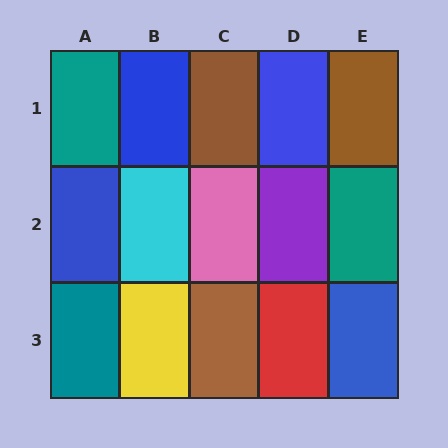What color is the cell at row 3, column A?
Teal.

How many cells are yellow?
1 cell is yellow.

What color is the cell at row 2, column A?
Blue.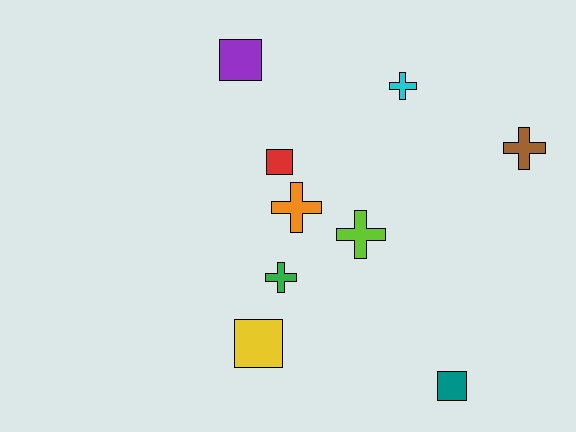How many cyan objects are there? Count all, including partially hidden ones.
There is 1 cyan object.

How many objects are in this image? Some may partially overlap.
There are 9 objects.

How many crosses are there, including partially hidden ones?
There are 5 crosses.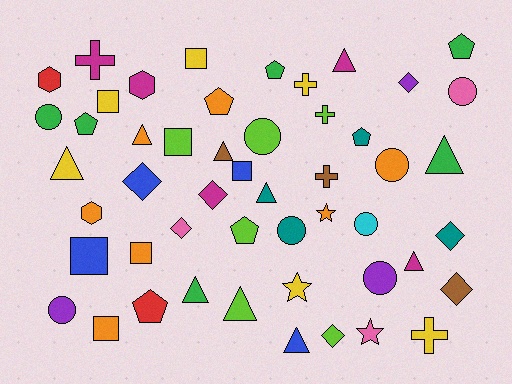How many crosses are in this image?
There are 5 crosses.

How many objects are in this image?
There are 50 objects.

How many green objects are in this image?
There are 6 green objects.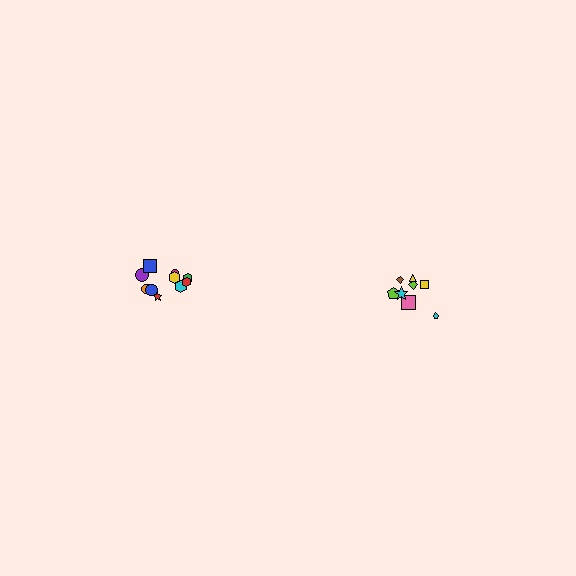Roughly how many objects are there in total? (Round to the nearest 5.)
Roughly 20 objects in total.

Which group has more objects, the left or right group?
The left group.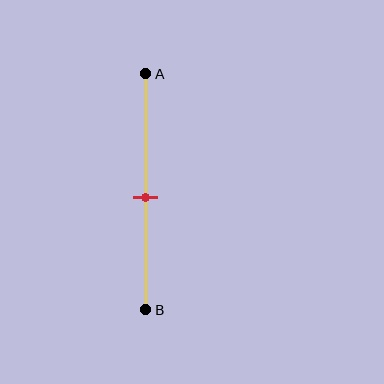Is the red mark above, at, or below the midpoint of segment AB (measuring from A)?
The red mark is approximately at the midpoint of segment AB.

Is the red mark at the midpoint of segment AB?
Yes, the mark is approximately at the midpoint.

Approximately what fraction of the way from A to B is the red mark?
The red mark is approximately 50% of the way from A to B.